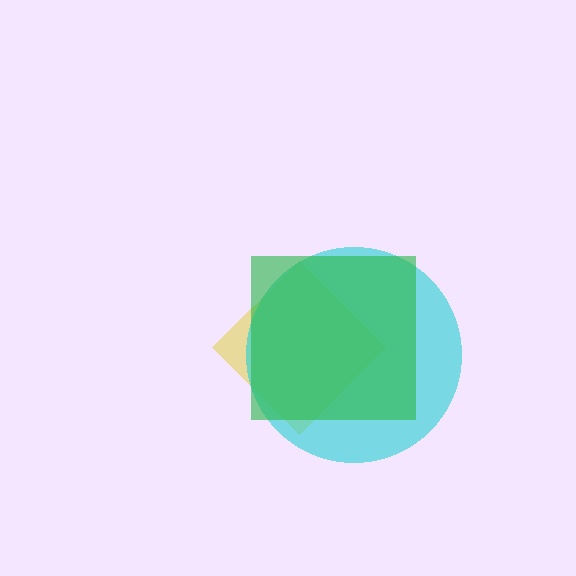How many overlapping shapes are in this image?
There are 3 overlapping shapes in the image.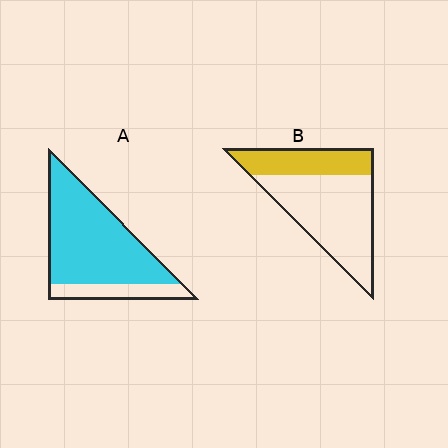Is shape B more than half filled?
No.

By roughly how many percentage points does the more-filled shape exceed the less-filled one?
By roughly 50 percentage points (A over B).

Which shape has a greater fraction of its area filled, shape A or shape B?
Shape A.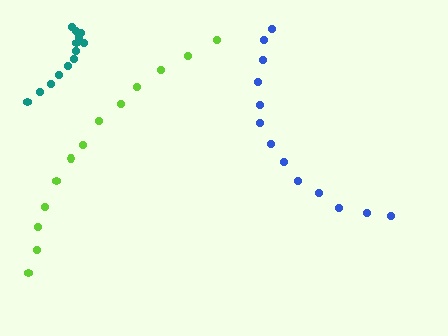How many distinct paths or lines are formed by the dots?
There are 3 distinct paths.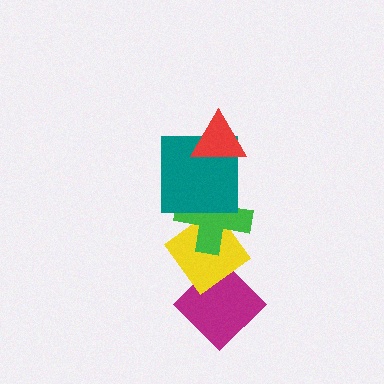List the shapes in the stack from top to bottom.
From top to bottom: the red triangle, the teal square, the green cross, the yellow diamond, the magenta diamond.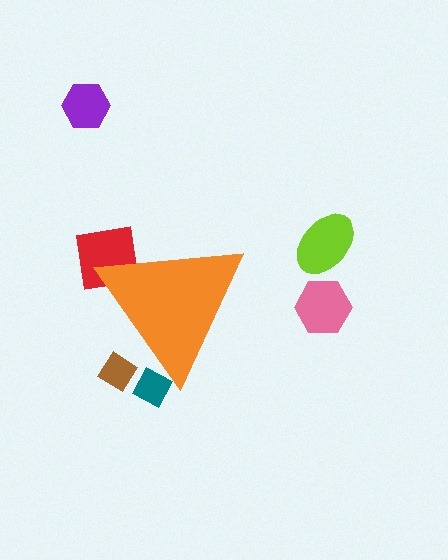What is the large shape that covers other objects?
An orange triangle.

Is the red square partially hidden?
Yes, the red square is partially hidden behind the orange triangle.